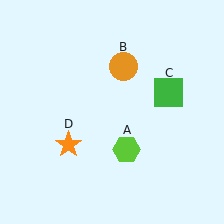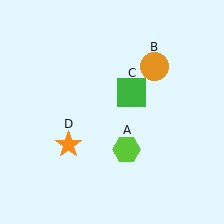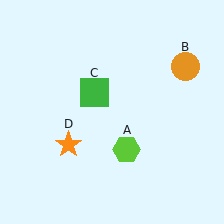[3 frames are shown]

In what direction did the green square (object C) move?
The green square (object C) moved left.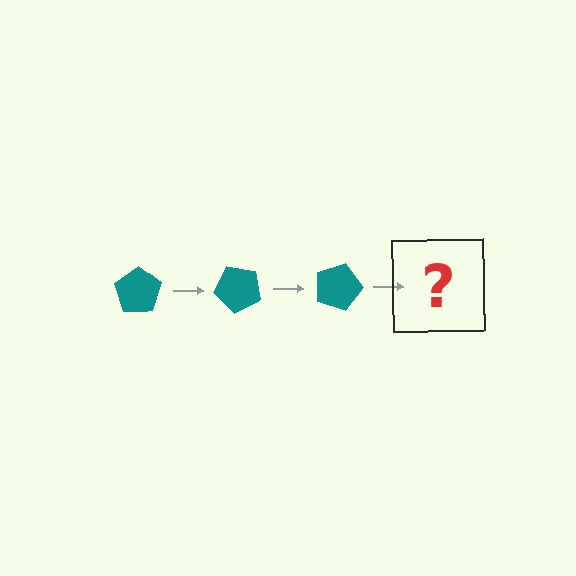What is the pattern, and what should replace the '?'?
The pattern is that the pentagon rotates 45 degrees each step. The '?' should be a teal pentagon rotated 135 degrees.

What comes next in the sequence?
The next element should be a teal pentagon rotated 135 degrees.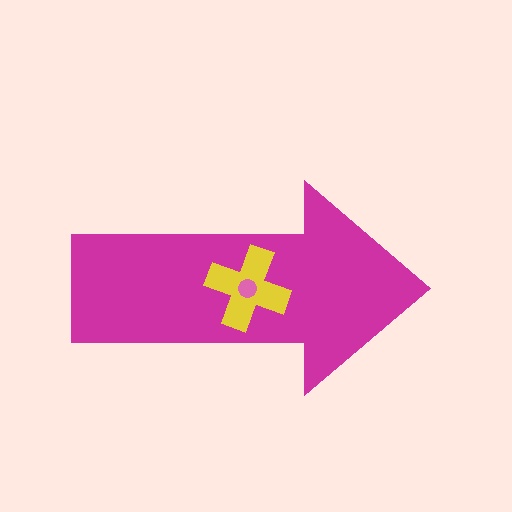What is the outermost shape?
The magenta arrow.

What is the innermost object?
The pink circle.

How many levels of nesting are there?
3.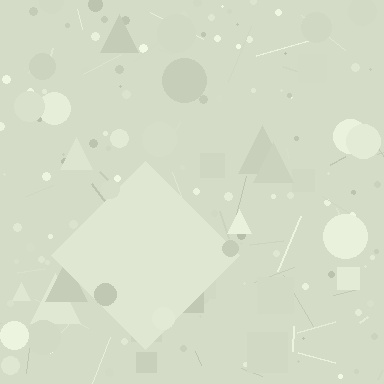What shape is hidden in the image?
A diamond is hidden in the image.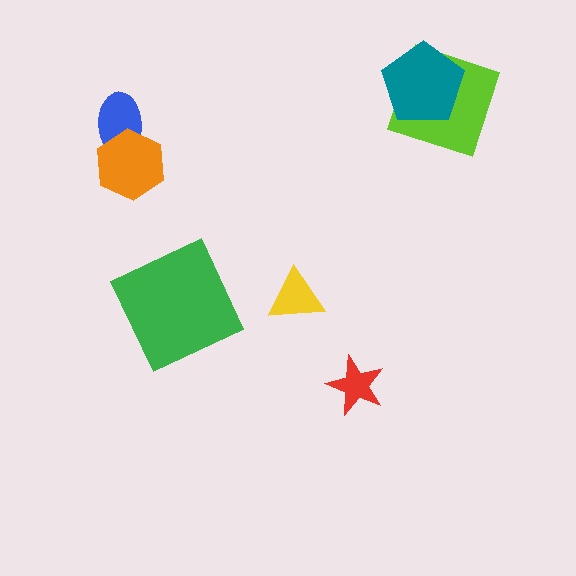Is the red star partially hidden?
No, no other shape covers it.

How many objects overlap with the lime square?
1 object overlaps with the lime square.